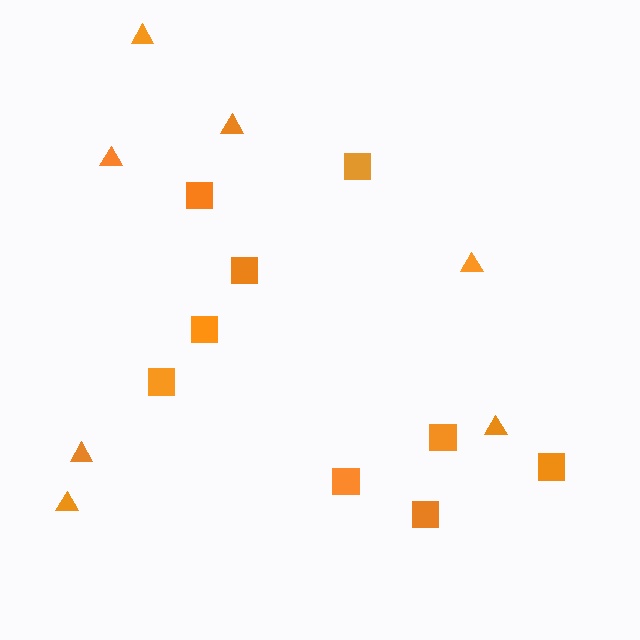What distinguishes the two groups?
There are 2 groups: one group of triangles (7) and one group of squares (9).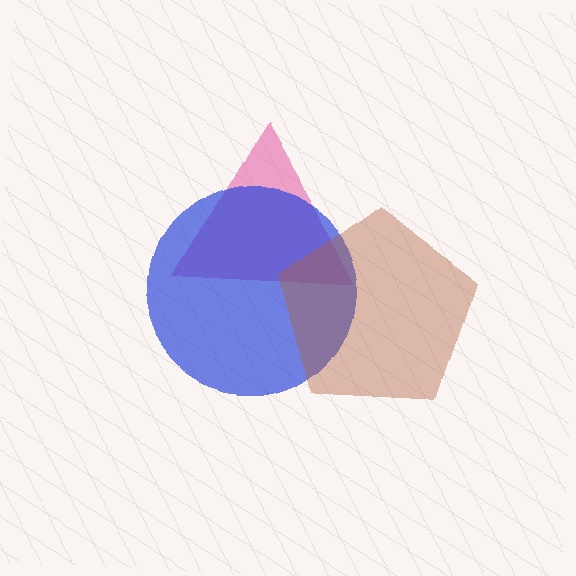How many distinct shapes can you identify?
There are 3 distinct shapes: a pink triangle, a blue circle, a brown pentagon.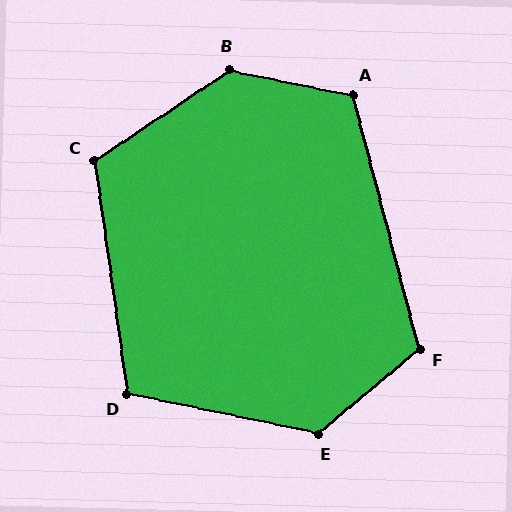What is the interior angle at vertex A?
Approximately 116 degrees (obtuse).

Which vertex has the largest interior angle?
B, at approximately 135 degrees.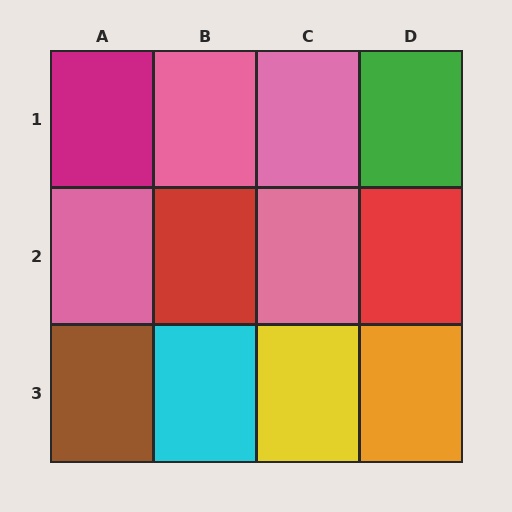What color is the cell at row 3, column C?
Yellow.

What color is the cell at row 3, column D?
Orange.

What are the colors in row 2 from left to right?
Pink, red, pink, red.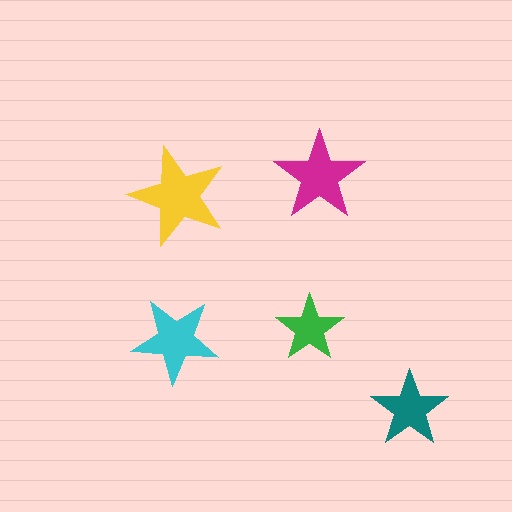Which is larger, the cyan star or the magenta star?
The magenta one.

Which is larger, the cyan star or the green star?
The cyan one.